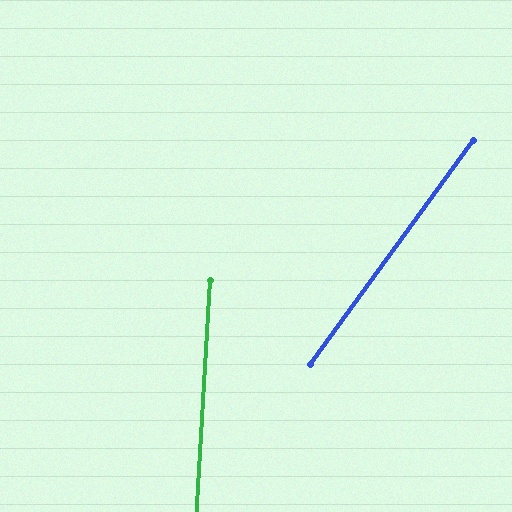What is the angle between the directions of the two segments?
Approximately 33 degrees.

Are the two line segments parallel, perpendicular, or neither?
Neither parallel nor perpendicular — they differ by about 33°.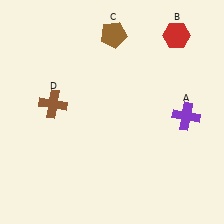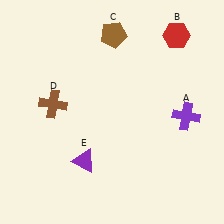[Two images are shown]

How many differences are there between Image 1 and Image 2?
There is 1 difference between the two images.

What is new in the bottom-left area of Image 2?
A purple triangle (E) was added in the bottom-left area of Image 2.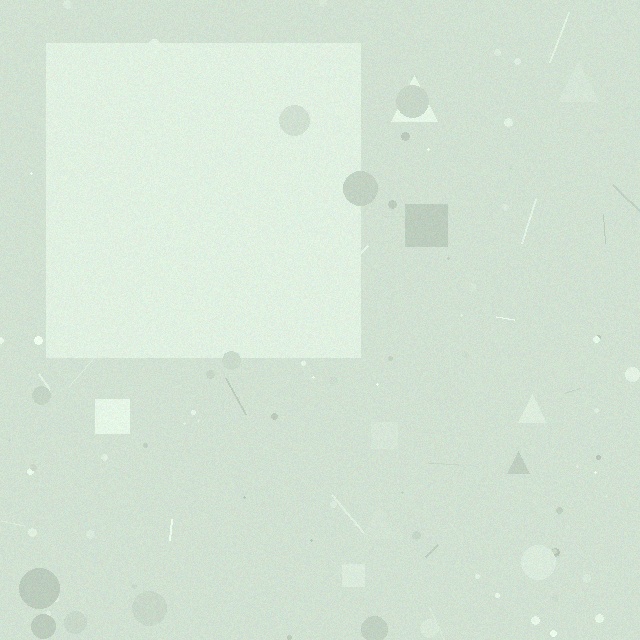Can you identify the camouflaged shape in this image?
The camouflaged shape is a square.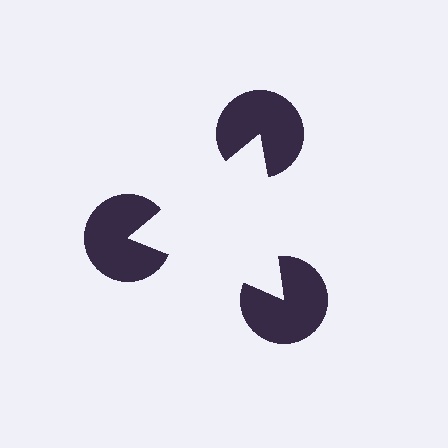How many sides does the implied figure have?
3 sides.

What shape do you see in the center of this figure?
An illusory triangle — its edges are inferred from the aligned wedge cuts in the pac-man discs, not physically drawn.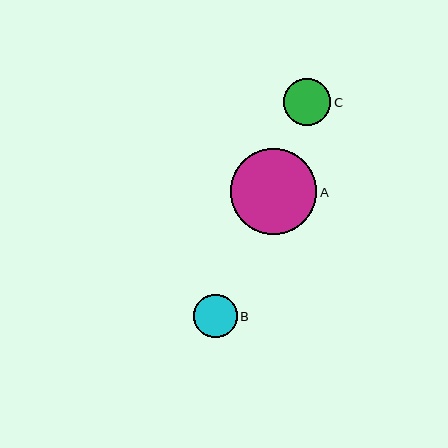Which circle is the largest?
Circle A is the largest with a size of approximately 86 pixels.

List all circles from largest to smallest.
From largest to smallest: A, C, B.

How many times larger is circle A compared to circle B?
Circle A is approximately 2.0 times the size of circle B.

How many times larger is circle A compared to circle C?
Circle A is approximately 1.8 times the size of circle C.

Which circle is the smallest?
Circle B is the smallest with a size of approximately 44 pixels.